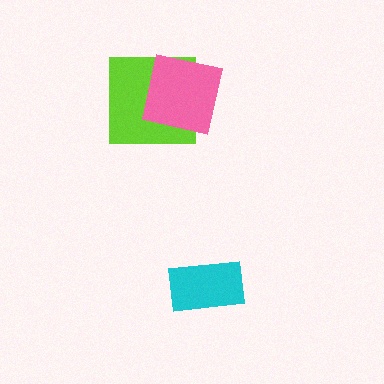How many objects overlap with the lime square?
1 object overlaps with the lime square.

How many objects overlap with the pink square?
1 object overlaps with the pink square.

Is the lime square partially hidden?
Yes, it is partially covered by another shape.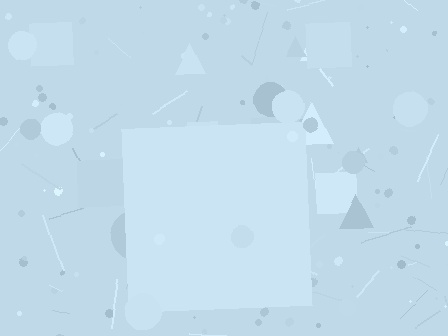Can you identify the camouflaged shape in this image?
The camouflaged shape is a square.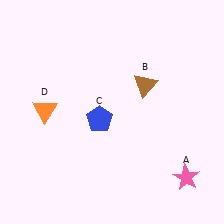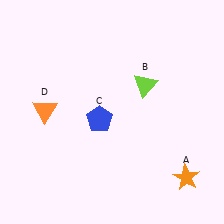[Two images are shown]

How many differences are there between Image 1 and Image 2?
There are 2 differences between the two images.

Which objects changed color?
A changed from pink to orange. B changed from brown to lime.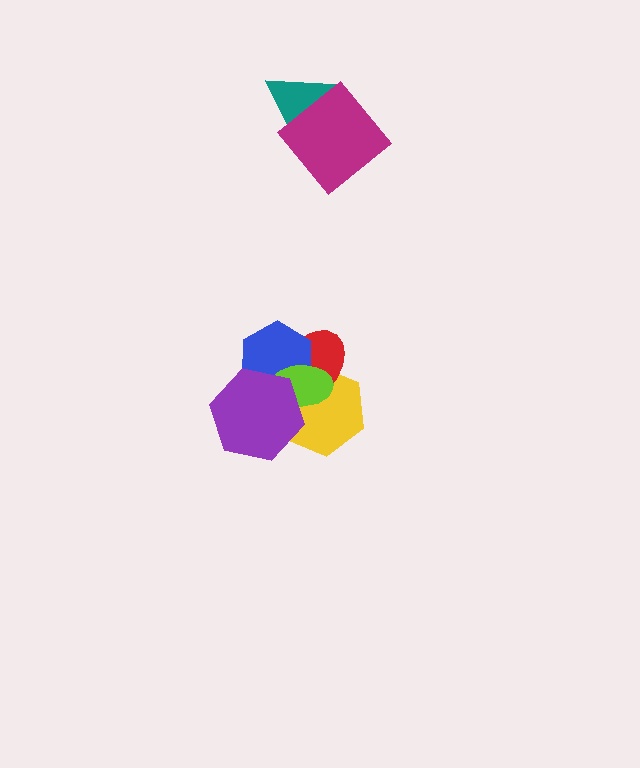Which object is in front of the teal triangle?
The magenta diamond is in front of the teal triangle.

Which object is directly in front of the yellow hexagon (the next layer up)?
The red ellipse is directly in front of the yellow hexagon.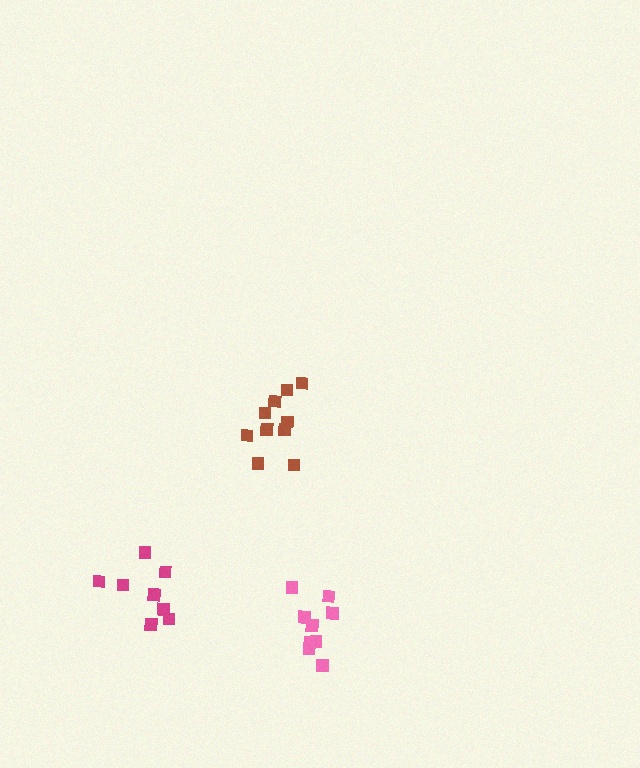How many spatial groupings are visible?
There are 3 spatial groupings.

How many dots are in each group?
Group 1: 10 dots, Group 2: 9 dots, Group 3: 8 dots (27 total).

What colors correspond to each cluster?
The clusters are colored: brown, pink, magenta.